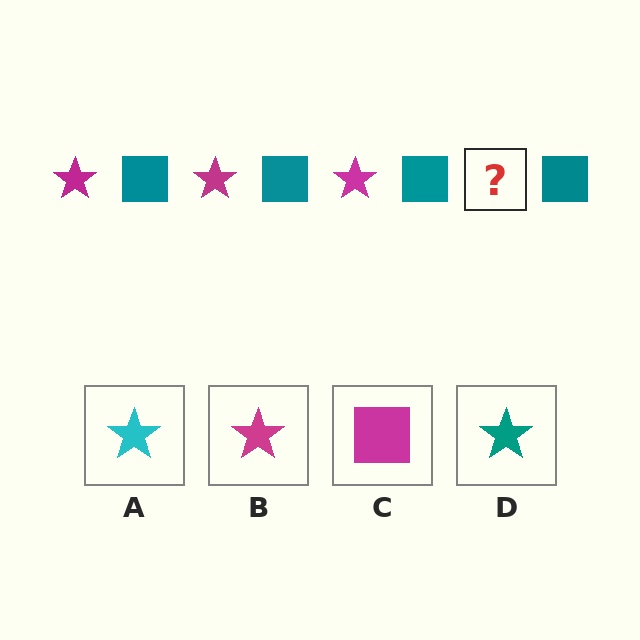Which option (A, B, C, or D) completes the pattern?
B.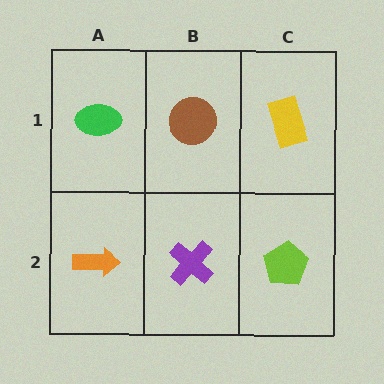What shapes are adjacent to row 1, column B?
A purple cross (row 2, column B), a green ellipse (row 1, column A), a yellow rectangle (row 1, column C).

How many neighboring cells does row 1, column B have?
3.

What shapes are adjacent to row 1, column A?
An orange arrow (row 2, column A), a brown circle (row 1, column B).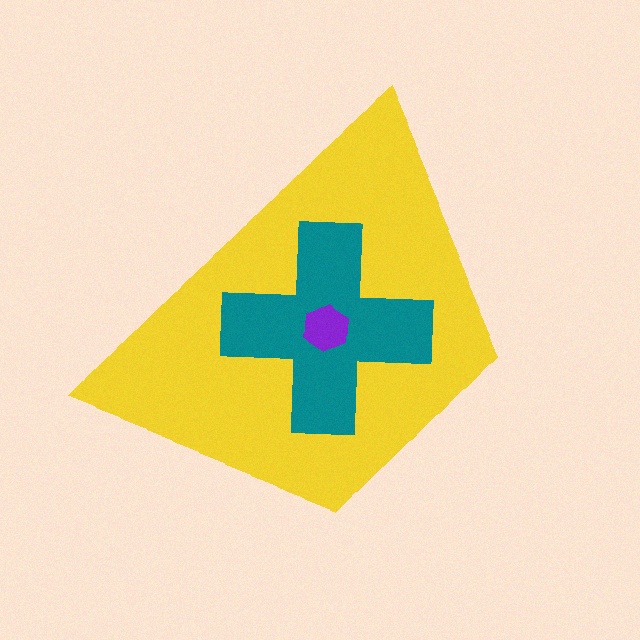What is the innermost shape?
The purple hexagon.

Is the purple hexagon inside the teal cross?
Yes.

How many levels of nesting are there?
3.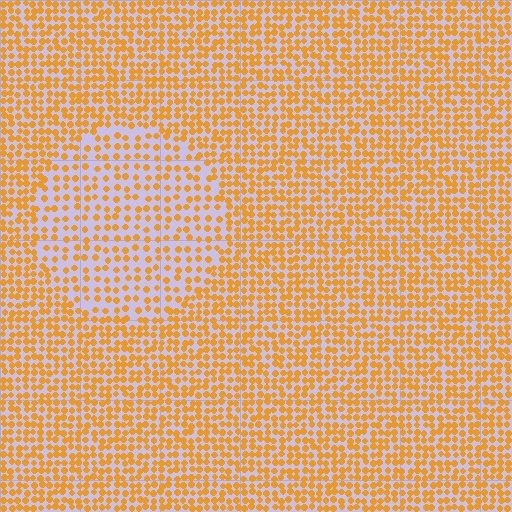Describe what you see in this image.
The image contains small orange elements arranged at two different densities. A circle-shaped region is visible where the elements are less densely packed than the surrounding area.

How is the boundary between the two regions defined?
The boundary is defined by a change in element density (approximately 1.8x ratio). All elements are the same color, size, and shape.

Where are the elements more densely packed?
The elements are more densely packed outside the circle boundary.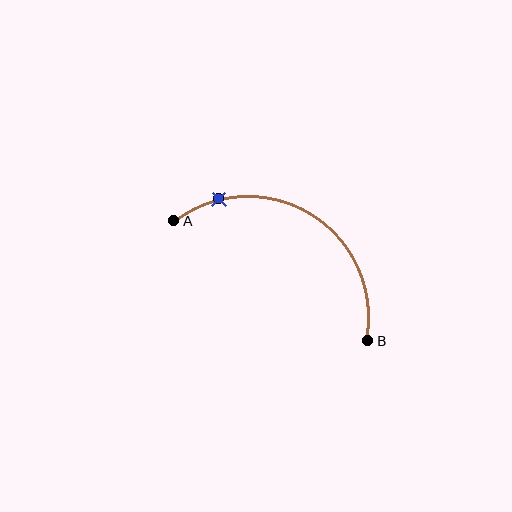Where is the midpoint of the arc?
The arc midpoint is the point on the curve farthest from the straight line joining A and B. It sits above that line.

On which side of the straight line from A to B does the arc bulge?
The arc bulges above the straight line connecting A and B.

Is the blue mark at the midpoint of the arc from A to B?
No. The blue mark lies on the arc but is closer to endpoint A. The arc midpoint would be at the point on the curve equidistant along the arc from both A and B.